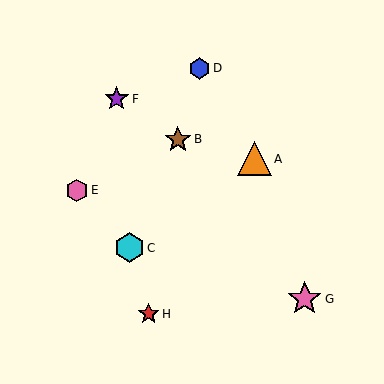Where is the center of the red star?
The center of the red star is at (149, 314).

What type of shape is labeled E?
Shape E is a pink hexagon.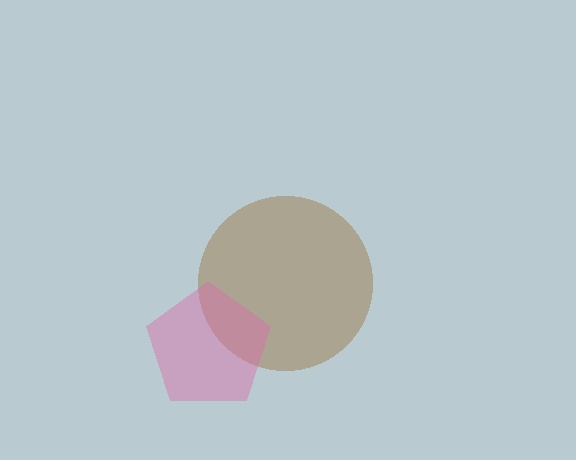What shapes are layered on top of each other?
The layered shapes are: a brown circle, a pink pentagon.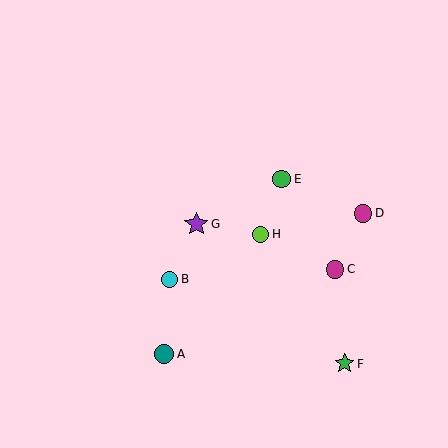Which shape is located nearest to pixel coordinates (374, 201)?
The magenta circle (labeled D) at (363, 213) is nearest to that location.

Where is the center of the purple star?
The center of the purple star is at (196, 224).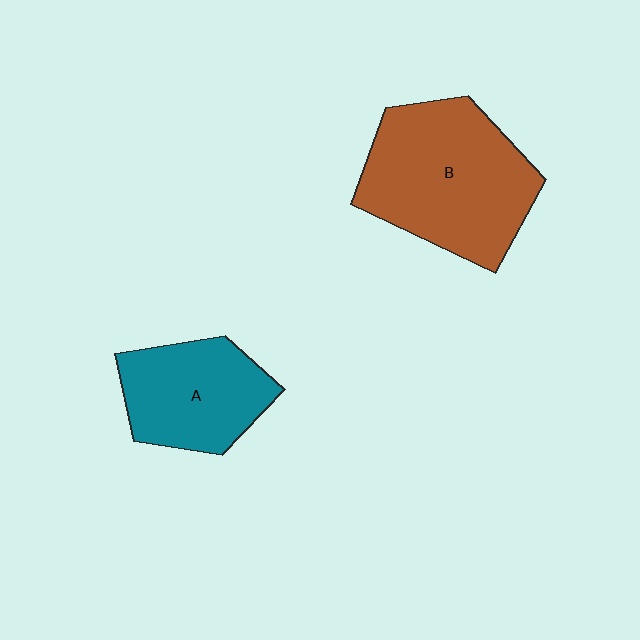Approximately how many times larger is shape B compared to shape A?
Approximately 1.5 times.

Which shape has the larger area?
Shape B (brown).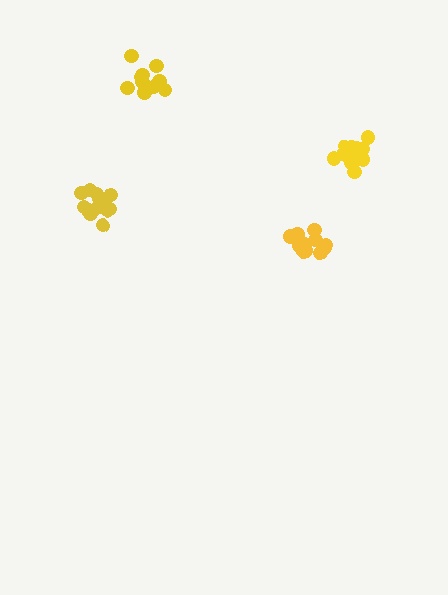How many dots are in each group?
Group 1: 12 dots, Group 2: 12 dots, Group 3: 14 dots, Group 4: 10 dots (48 total).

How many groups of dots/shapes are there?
There are 4 groups.